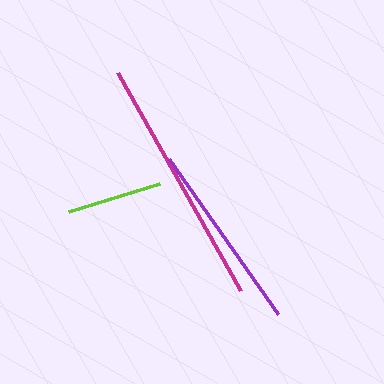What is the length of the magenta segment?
The magenta segment is approximately 250 pixels long.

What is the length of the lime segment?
The lime segment is approximately 95 pixels long.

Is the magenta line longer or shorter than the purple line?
The magenta line is longer than the purple line.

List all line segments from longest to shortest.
From longest to shortest: magenta, purple, lime.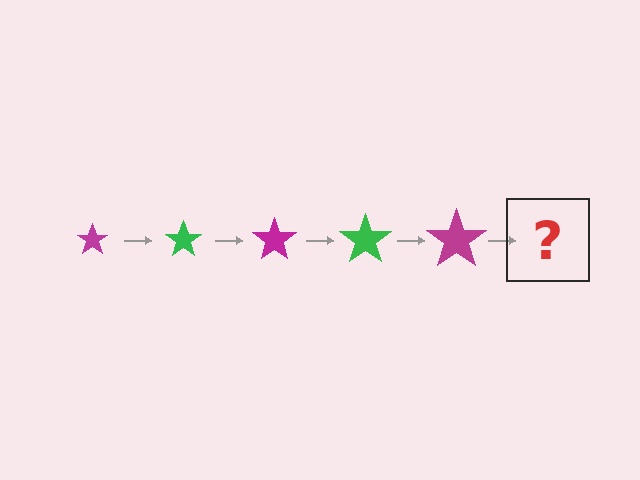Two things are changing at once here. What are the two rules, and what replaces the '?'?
The two rules are that the star grows larger each step and the color cycles through magenta and green. The '?' should be a green star, larger than the previous one.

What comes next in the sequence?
The next element should be a green star, larger than the previous one.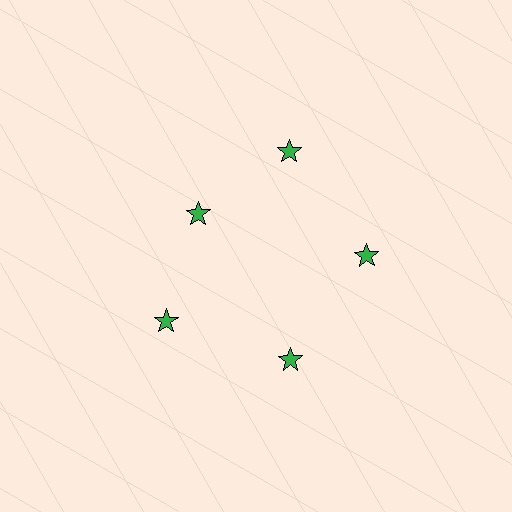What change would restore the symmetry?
The symmetry would be restored by moving it outward, back onto the ring so that all 5 stars sit at equal angles and equal distance from the center.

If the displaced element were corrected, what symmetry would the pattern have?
It would have 5-fold rotational symmetry — the pattern would map onto itself every 72 degrees.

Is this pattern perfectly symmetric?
No. The 5 green stars are arranged in a ring, but one element near the 10 o'clock position is pulled inward toward the center, breaking the 5-fold rotational symmetry.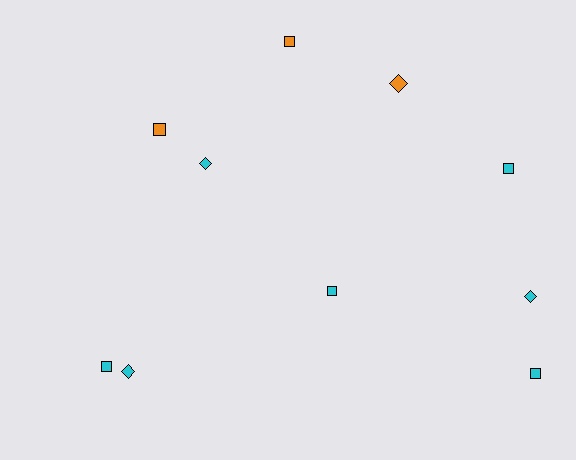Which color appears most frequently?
Cyan, with 7 objects.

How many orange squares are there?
There are 2 orange squares.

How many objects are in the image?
There are 10 objects.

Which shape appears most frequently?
Square, with 6 objects.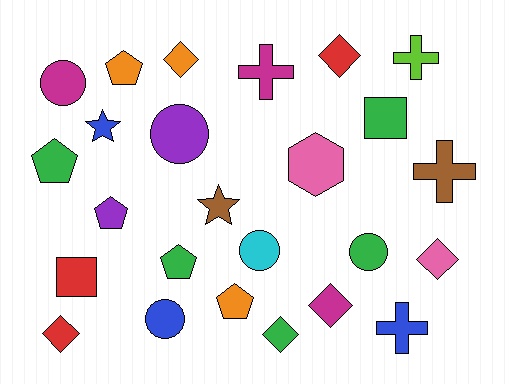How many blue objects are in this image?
There are 3 blue objects.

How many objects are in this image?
There are 25 objects.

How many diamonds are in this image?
There are 6 diamonds.